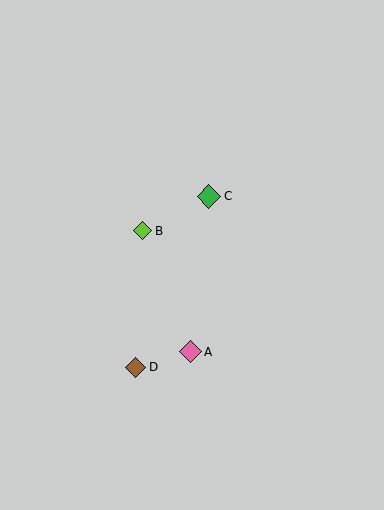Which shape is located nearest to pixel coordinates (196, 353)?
The pink diamond (labeled A) at (190, 352) is nearest to that location.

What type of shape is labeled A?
Shape A is a pink diamond.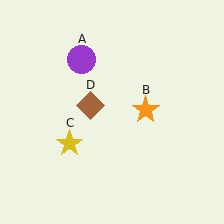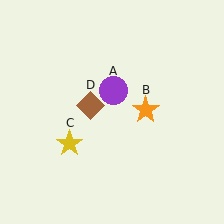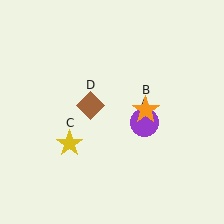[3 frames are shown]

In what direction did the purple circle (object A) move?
The purple circle (object A) moved down and to the right.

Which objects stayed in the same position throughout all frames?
Orange star (object B) and yellow star (object C) and brown diamond (object D) remained stationary.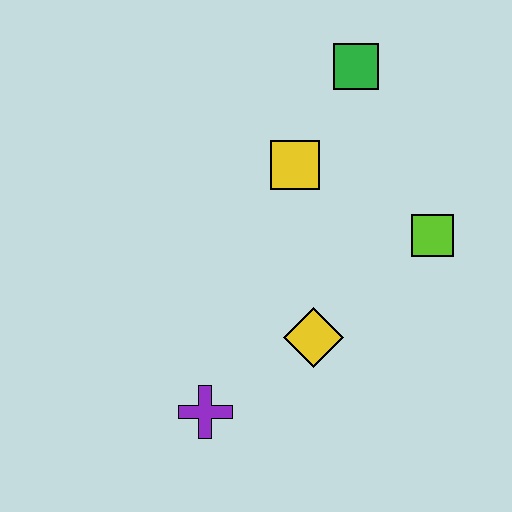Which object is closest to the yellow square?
The green square is closest to the yellow square.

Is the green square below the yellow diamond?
No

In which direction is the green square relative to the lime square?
The green square is above the lime square.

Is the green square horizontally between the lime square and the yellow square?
Yes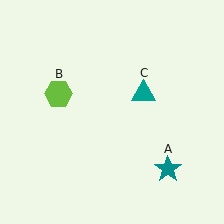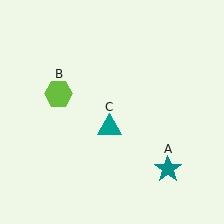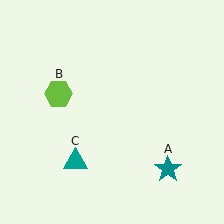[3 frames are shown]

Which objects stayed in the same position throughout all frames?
Teal star (object A) and lime hexagon (object B) remained stationary.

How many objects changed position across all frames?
1 object changed position: teal triangle (object C).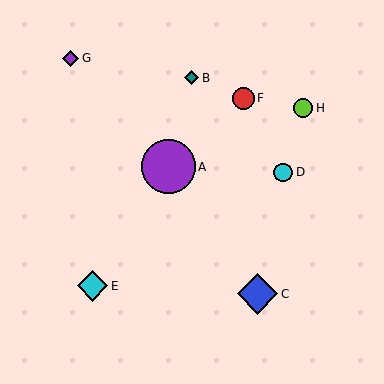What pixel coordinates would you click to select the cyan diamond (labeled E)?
Click at (93, 286) to select the cyan diamond E.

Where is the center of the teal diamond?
The center of the teal diamond is at (192, 78).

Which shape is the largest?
The purple circle (labeled A) is the largest.